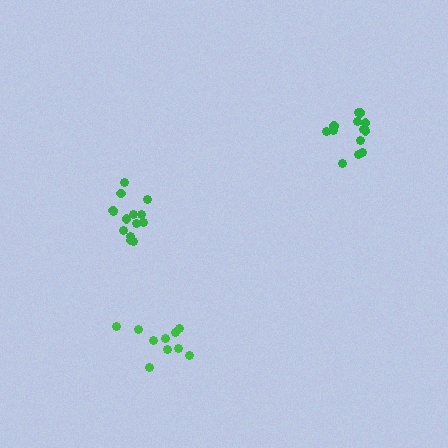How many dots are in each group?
Group 1: 14 dots, Group 2: 14 dots, Group 3: 10 dots (38 total).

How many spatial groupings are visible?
There are 3 spatial groupings.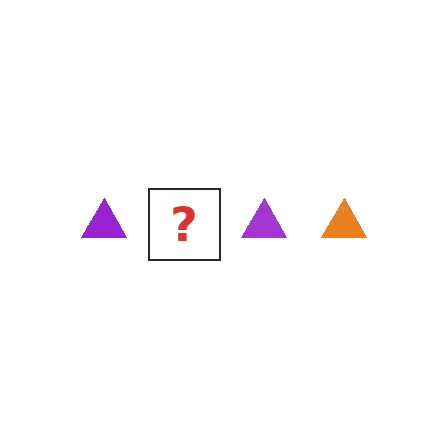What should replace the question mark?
The question mark should be replaced with an orange triangle.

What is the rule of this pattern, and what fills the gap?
The rule is that the pattern cycles through purple, orange triangles. The gap should be filled with an orange triangle.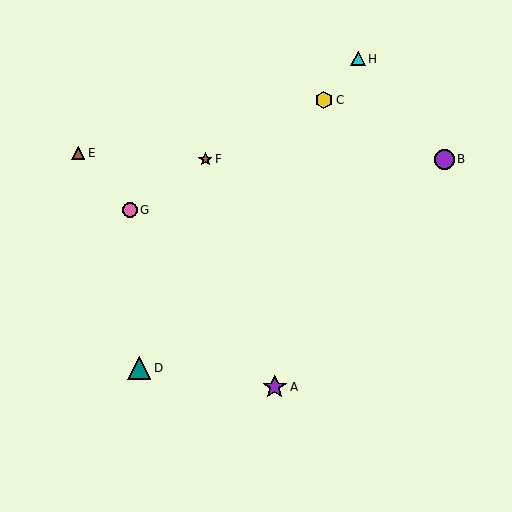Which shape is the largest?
The purple star (labeled A) is the largest.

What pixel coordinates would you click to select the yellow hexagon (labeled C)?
Click at (324, 100) to select the yellow hexagon C.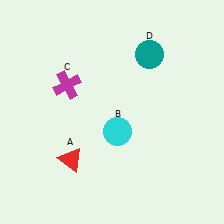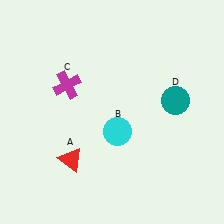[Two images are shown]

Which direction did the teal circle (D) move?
The teal circle (D) moved down.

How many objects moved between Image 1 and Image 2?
1 object moved between the two images.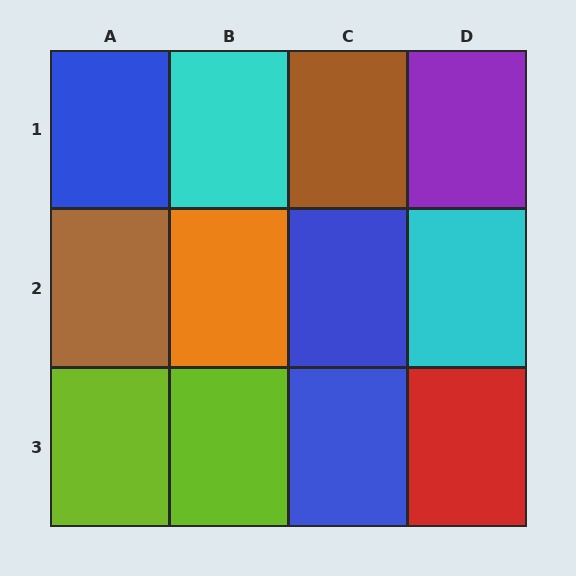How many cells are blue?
3 cells are blue.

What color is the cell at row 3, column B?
Lime.